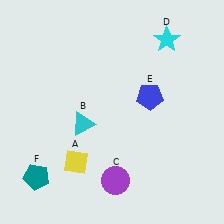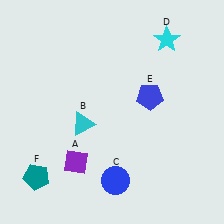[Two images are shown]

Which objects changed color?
A changed from yellow to purple. C changed from purple to blue.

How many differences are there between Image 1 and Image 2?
There are 2 differences between the two images.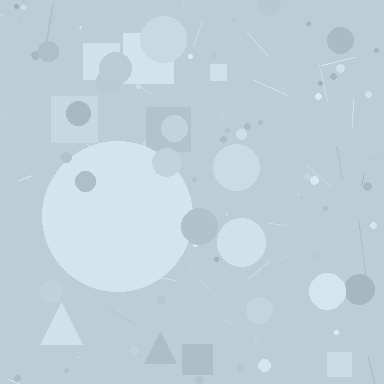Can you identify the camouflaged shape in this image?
The camouflaged shape is a circle.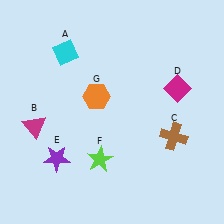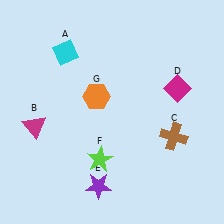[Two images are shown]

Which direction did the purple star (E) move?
The purple star (E) moved right.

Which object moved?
The purple star (E) moved right.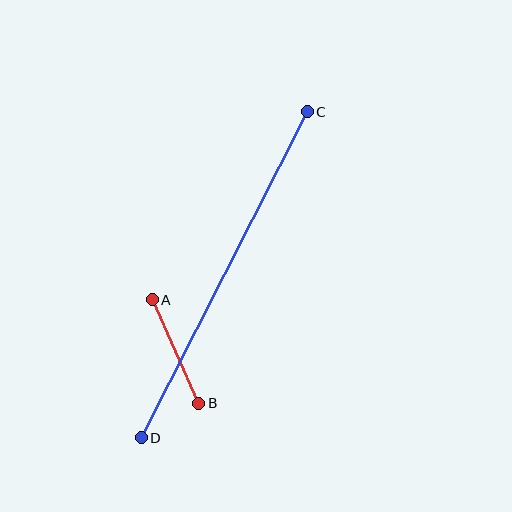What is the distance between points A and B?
The distance is approximately 113 pixels.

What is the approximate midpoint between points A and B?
The midpoint is at approximately (176, 351) pixels.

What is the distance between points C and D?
The distance is approximately 366 pixels.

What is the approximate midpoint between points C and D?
The midpoint is at approximately (224, 275) pixels.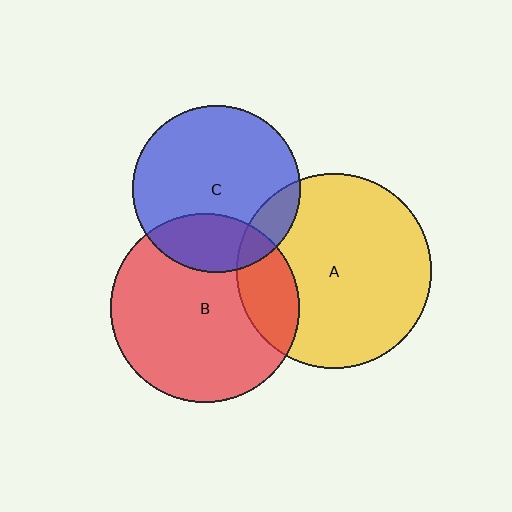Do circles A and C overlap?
Yes.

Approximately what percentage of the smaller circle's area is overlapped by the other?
Approximately 15%.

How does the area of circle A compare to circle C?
Approximately 1.4 times.